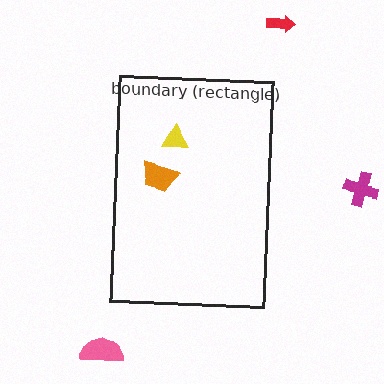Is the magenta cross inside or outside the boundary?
Outside.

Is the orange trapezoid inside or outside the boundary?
Inside.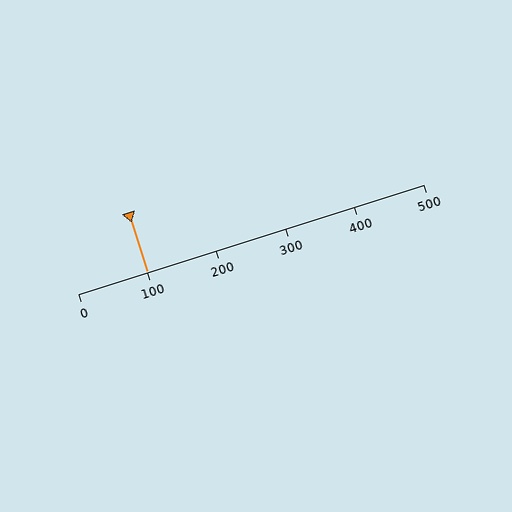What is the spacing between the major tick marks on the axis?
The major ticks are spaced 100 apart.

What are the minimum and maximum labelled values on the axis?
The axis runs from 0 to 500.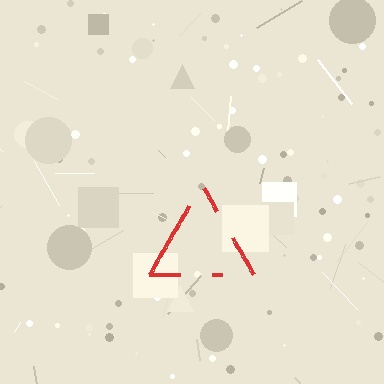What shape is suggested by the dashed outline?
The dashed outline suggests a triangle.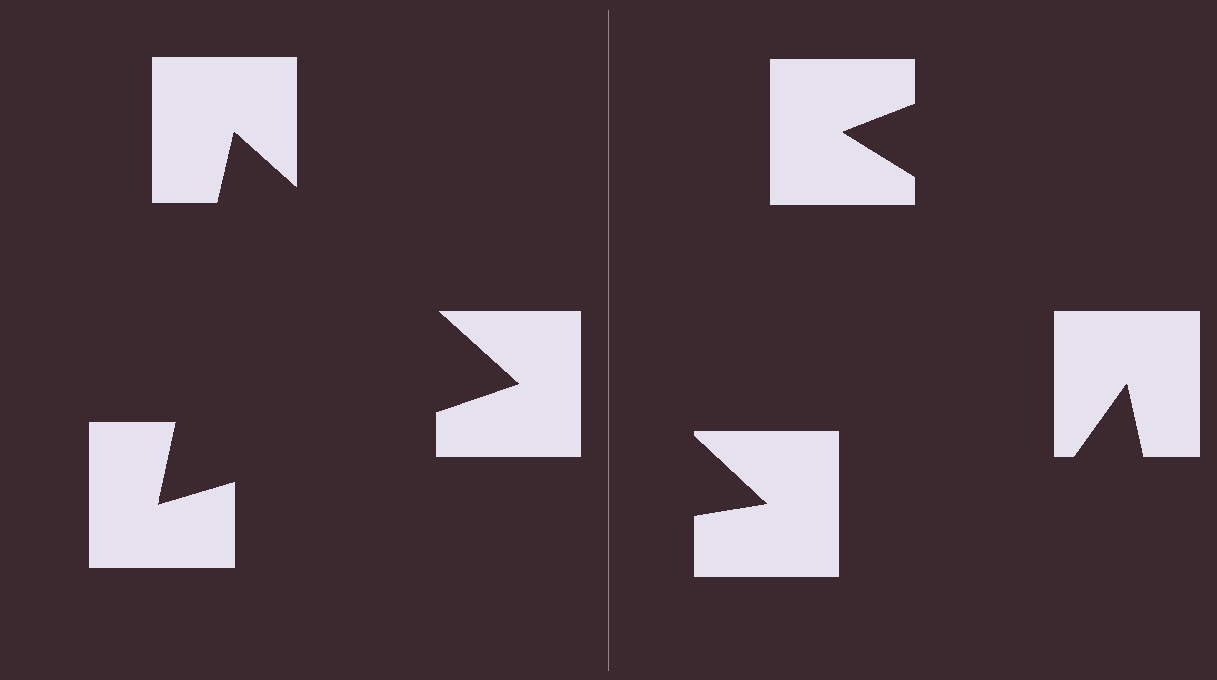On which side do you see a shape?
An illusory triangle appears on the left side. On the right side the wedge cuts are rotated, so no coherent shape forms.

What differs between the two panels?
The notched squares are positioned identically on both sides; only the wedge orientations differ. On the left they align to a triangle; on the right they are misaligned.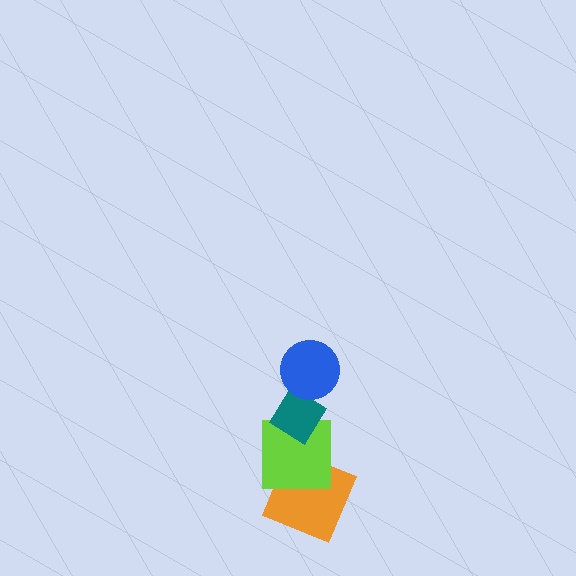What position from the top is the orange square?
The orange square is 4th from the top.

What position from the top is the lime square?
The lime square is 3rd from the top.